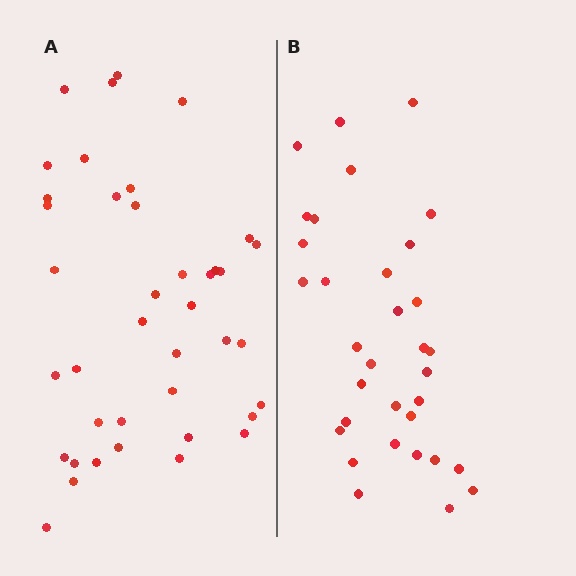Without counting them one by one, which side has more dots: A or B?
Region A (the left region) has more dots.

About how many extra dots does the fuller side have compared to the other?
Region A has roughly 8 or so more dots than region B.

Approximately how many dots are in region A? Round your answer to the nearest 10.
About 40 dots.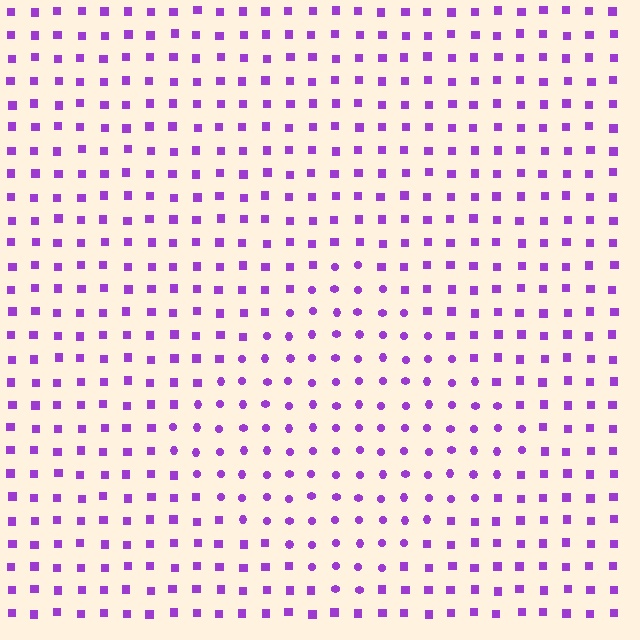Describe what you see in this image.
The image is filled with small purple elements arranged in a uniform grid. A diamond-shaped region contains circles, while the surrounding area contains squares. The boundary is defined purely by the change in element shape.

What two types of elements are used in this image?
The image uses circles inside the diamond region and squares outside it.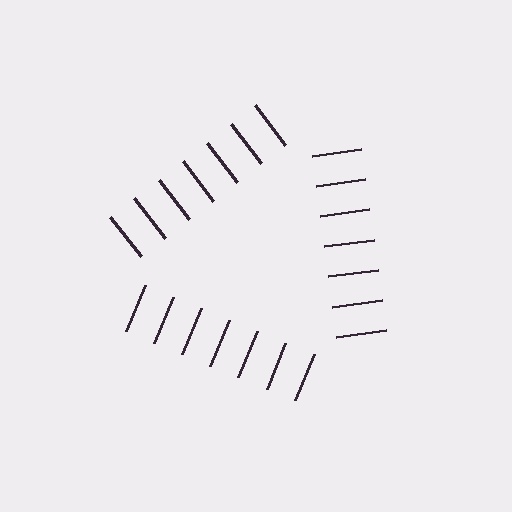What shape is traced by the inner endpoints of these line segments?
An illusory triangle — the line segments terminate on its edges but no continuous stroke is drawn.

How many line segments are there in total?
21 — 7 along each of the 3 edges.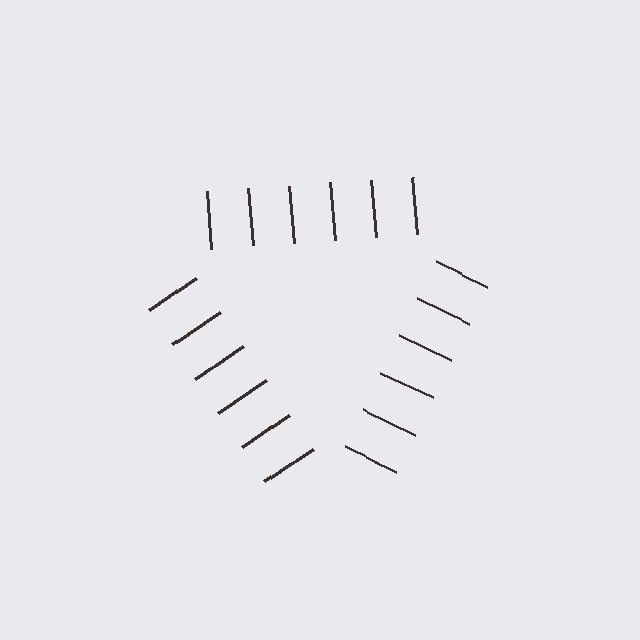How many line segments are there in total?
18 — 6 along each of the 3 edges.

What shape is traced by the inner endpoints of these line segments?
An illusory triangle — the line segments terminate on its edges but no continuous stroke is drawn.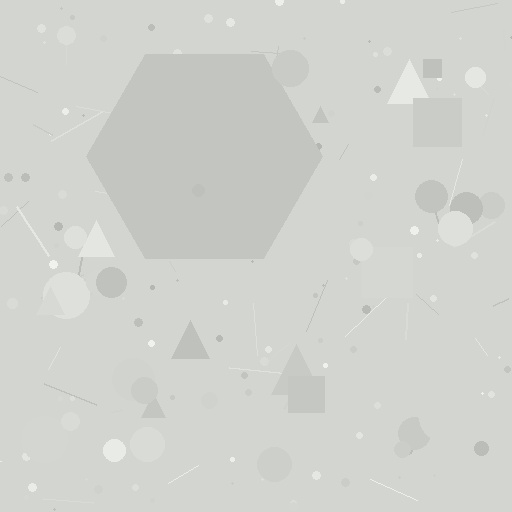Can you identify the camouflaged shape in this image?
The camouflaged shape is a hexagon.